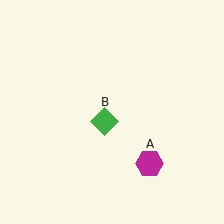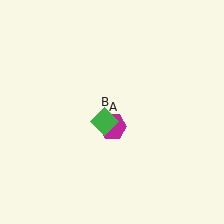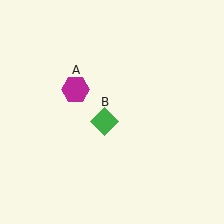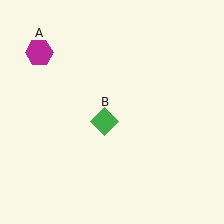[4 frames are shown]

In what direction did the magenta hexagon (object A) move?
The magenta hexagon (object A) moved up and to the left.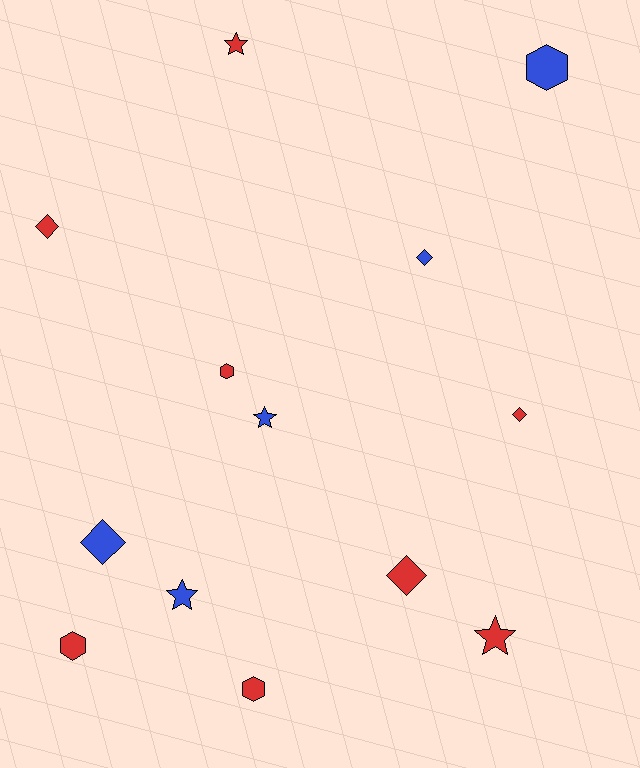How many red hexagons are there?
There are 3 red hexagons.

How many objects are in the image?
There are 13 objects.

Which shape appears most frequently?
Diamond, with 5 objects.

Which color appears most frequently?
Red, with 8 objects.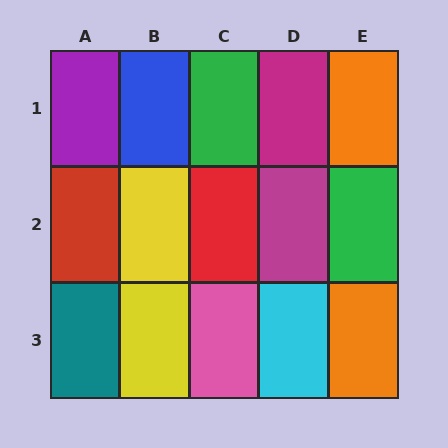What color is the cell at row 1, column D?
Magenta.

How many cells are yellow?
2 cells are yellow.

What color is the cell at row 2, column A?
Red.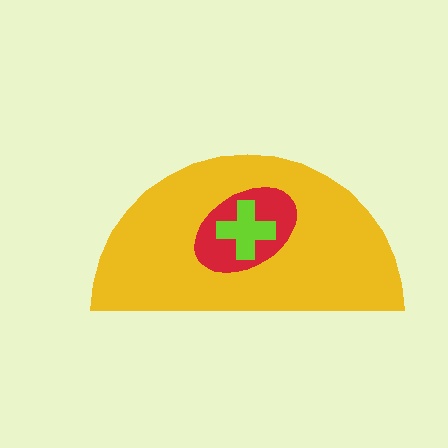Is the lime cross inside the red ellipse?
Yes.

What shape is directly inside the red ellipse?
The lime cross.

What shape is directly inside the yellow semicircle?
The red ellipse.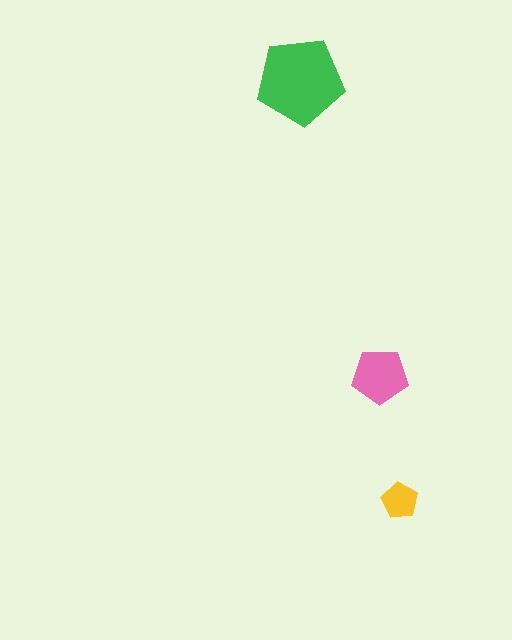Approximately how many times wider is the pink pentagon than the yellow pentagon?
About 1.5 times wider.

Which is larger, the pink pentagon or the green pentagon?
The green one.